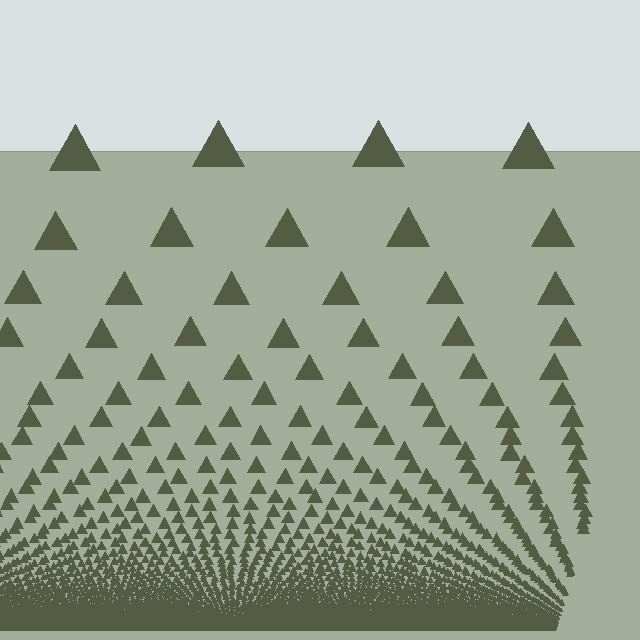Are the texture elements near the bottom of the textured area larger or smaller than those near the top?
Smaller. The gradient is inverted — elements near the bottom are smaller and denser.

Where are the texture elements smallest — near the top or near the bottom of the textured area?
Near the bottom.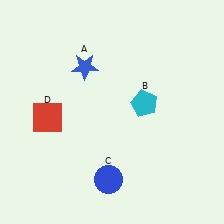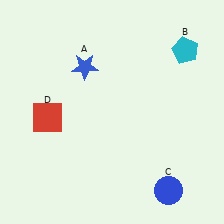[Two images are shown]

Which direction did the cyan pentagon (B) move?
The cyan pentagon (B) moved up.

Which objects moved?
The objects that moved are: the cyan pentagon (B), the blue circle (C).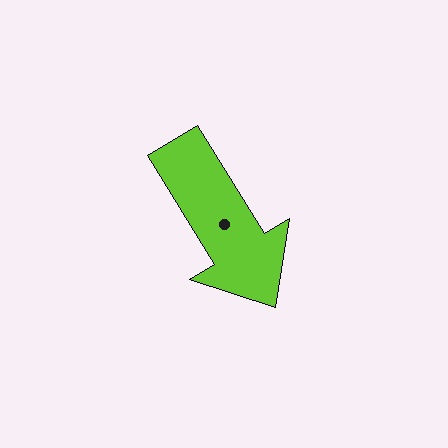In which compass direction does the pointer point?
Southeast.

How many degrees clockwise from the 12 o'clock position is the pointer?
Approximately 148 degrees.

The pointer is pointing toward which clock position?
Roughly 5 o'clock.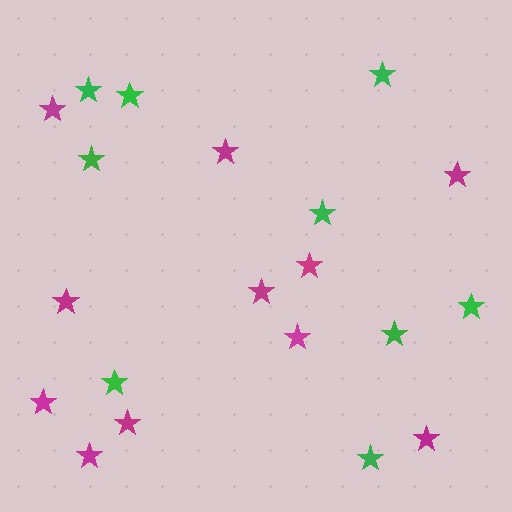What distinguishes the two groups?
There are 2 groups: one group of magenta stars (11) and one group of green stars (9).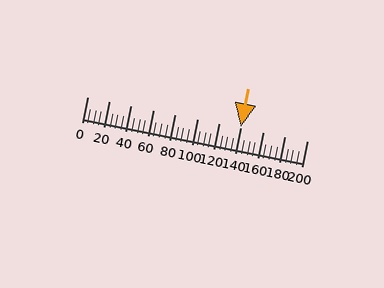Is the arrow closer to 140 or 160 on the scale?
The arrow is closer to 140.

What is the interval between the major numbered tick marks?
The major tick marks are spaced 20 units apart.